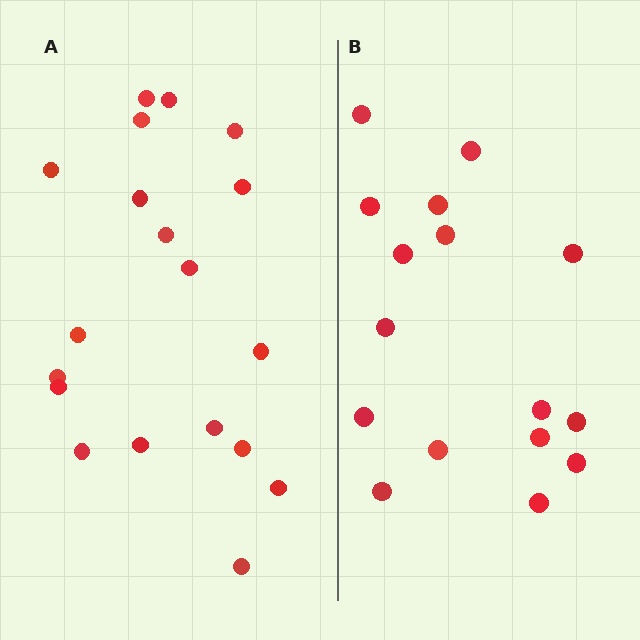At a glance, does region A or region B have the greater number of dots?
Region A (the left region) has more dots.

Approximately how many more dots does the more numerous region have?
Region A has just a few more — roughly 2 or 3 more dots than region B.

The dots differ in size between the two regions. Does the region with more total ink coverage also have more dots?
No. Region B has more total ink coverage because its dots are larger, but region A actually contains more individual dots. Total area can be misleading — the number of items is what matters here.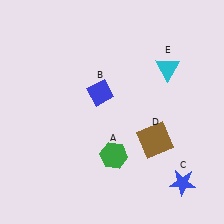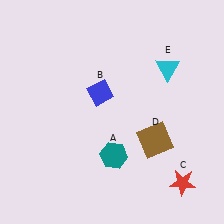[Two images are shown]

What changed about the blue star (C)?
In Image 1, C is blue. In Image 2, it changed to red.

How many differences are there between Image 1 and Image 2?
There are 2 differences between the two images.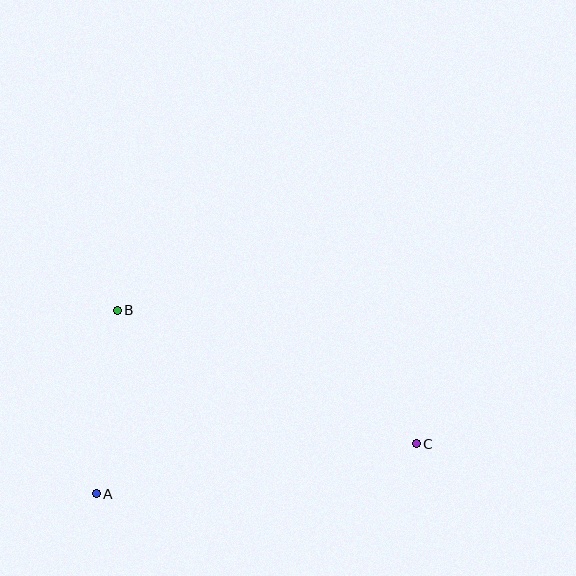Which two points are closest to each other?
Points A and B are closest to each other.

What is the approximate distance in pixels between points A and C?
The distance between A and C is approximately 324 pixels.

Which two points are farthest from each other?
Points B and C are farthest from each other.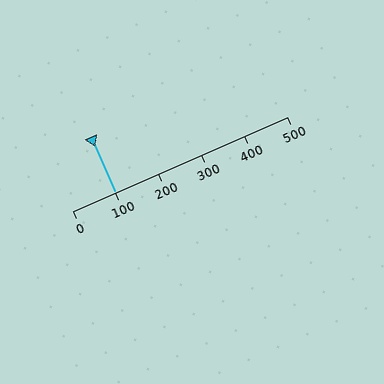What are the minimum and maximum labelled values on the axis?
The axis runs from 0 to 500.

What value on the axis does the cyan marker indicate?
The marker indicates approximately 100.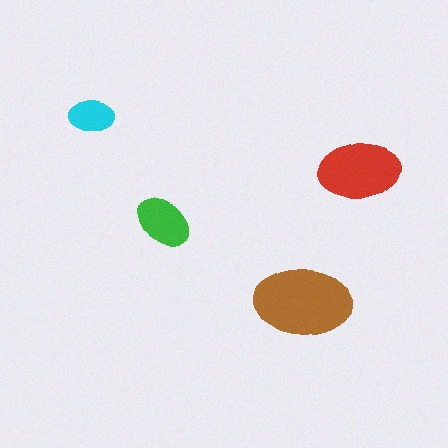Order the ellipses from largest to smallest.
the brown one, the red one, the green one, the cyan one.